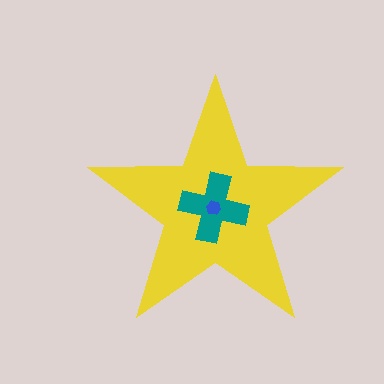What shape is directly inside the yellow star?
The teal cross.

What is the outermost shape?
The yellow star.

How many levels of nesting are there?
3.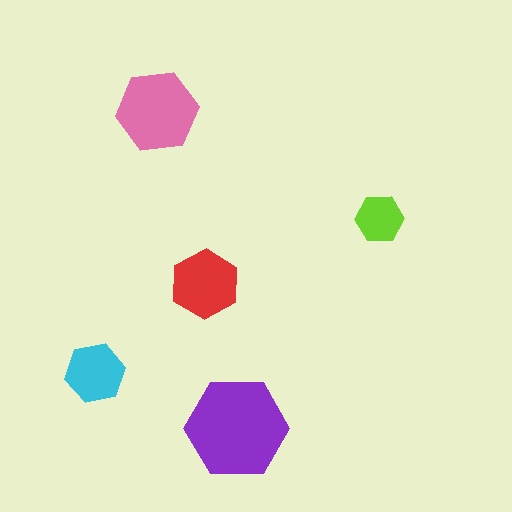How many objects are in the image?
There are 5 objects in the image.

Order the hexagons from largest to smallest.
the purple one, the pink one, the red one, the cyan one, the lime one.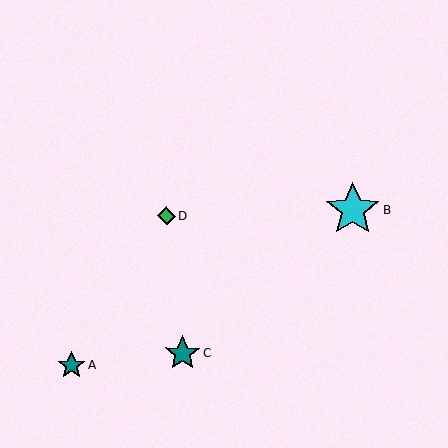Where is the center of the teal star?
The center of the teal star is at (182, 353).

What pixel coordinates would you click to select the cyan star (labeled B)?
Click at (353, 210) to select the cyan star B.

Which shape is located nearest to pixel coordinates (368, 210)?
The cyan star (labeled B) at (353, 210) is nearest to that location.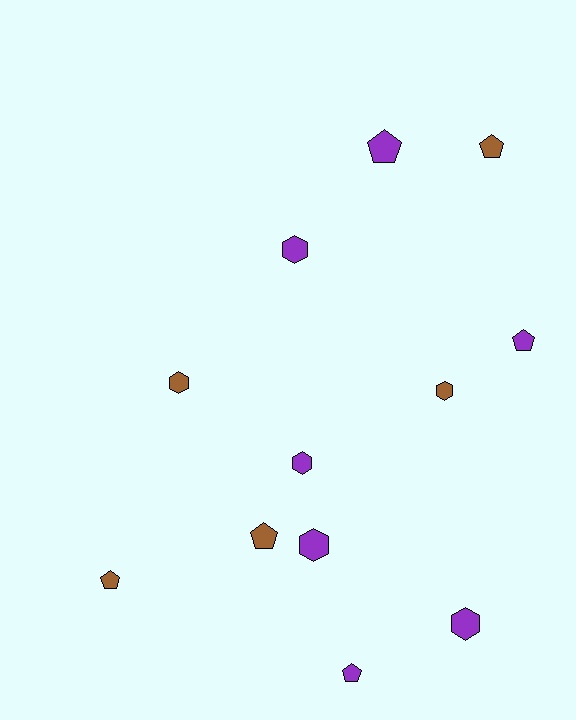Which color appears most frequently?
Purple, with 7 objects.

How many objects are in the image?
There are 12 objects.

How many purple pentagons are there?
There are 3 purple pentagons.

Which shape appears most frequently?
Pentagon, with 6 objects.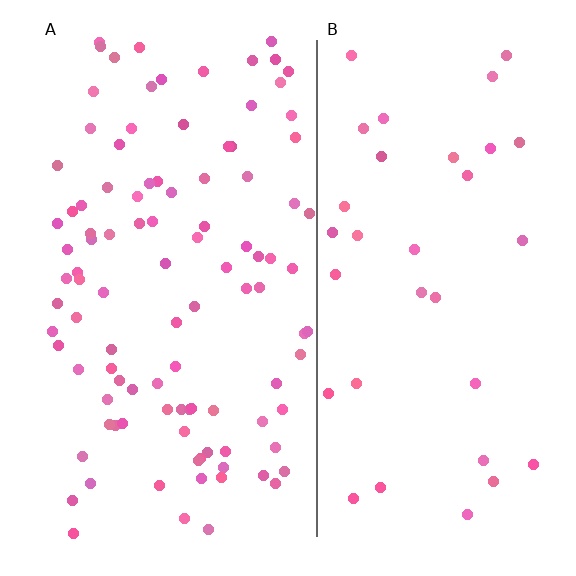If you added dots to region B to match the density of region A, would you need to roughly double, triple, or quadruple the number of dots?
Approximately triple.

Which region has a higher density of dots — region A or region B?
A (the left).